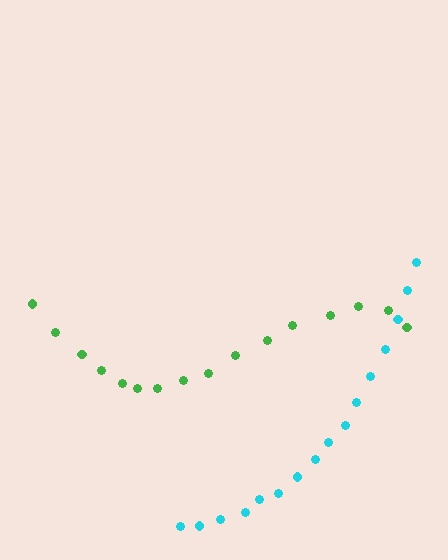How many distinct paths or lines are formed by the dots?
There are 2 distinct paths.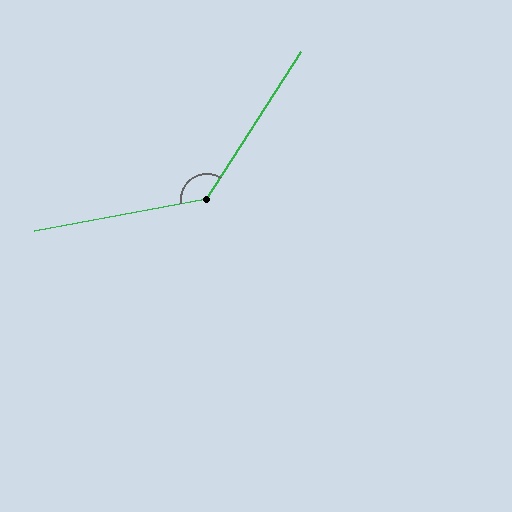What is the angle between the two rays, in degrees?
Approximately 133 degrees.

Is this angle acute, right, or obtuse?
It is obtuse.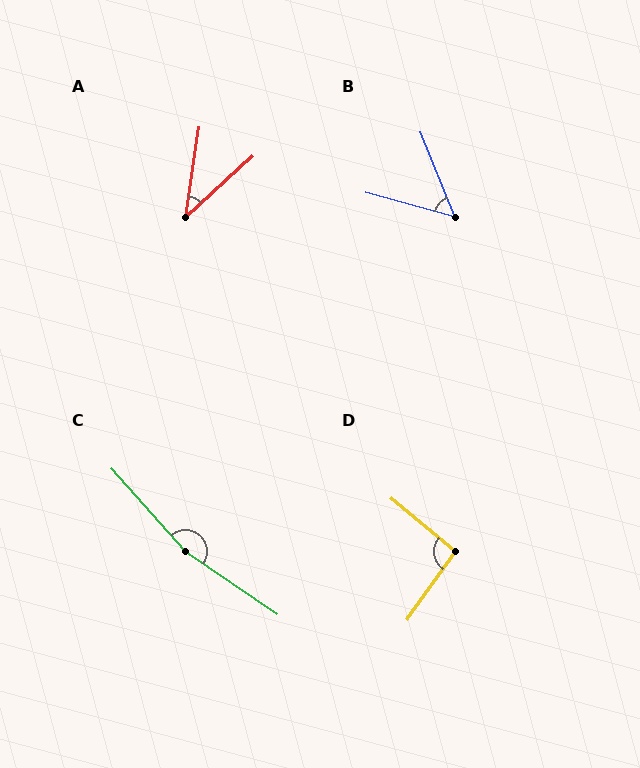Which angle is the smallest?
A, at approximately 39 degrees.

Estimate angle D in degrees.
Approximately 94 degrees.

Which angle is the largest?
C, at approximately 166 degrees.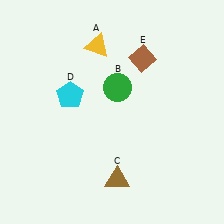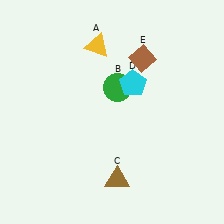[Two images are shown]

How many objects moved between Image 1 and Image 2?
1 object moved between the two images.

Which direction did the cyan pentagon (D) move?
The cyan pentagon (D) moved right.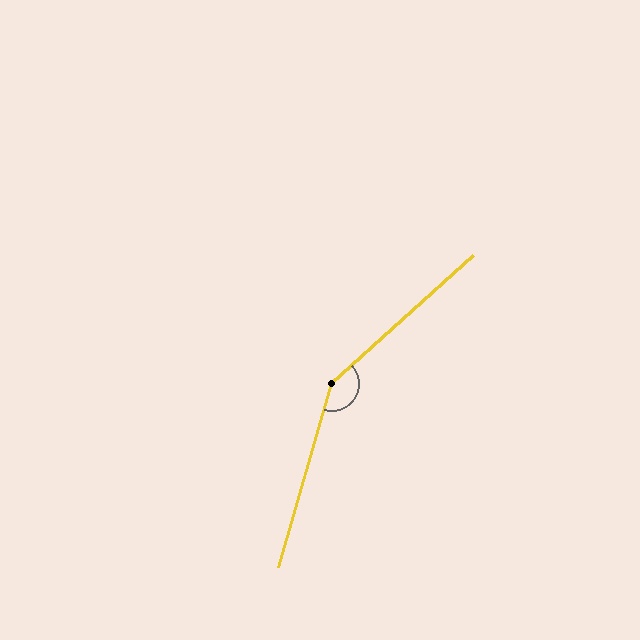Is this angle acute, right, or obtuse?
It is obtuse.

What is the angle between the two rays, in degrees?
Approximately 148 degrees.